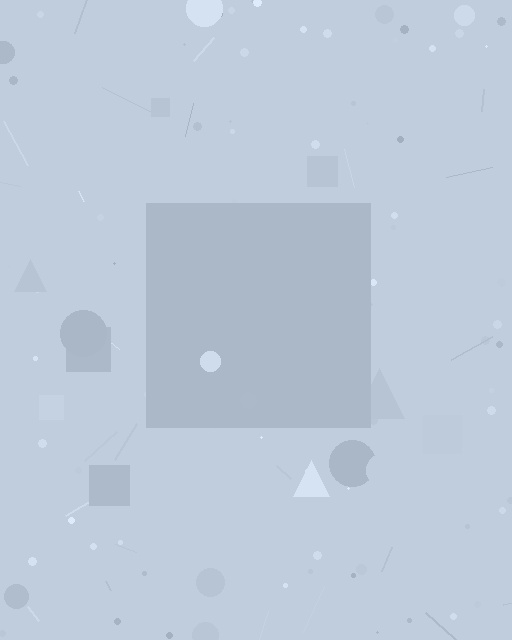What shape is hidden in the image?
A square is hidden in the image.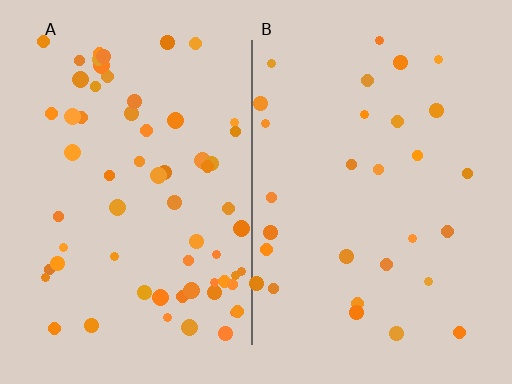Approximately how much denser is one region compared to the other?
Approximately 2.2× — region A over region B.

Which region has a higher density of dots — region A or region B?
A (the left).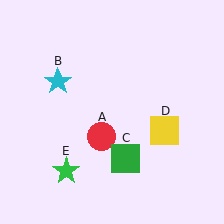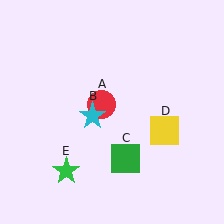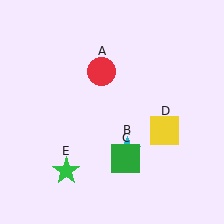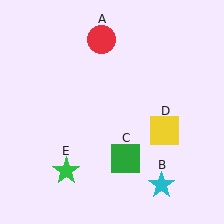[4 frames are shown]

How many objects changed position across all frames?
2 objects changed position: red circle (object A), cyan star (object B).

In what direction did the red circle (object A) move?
The red circle (object A) moved up.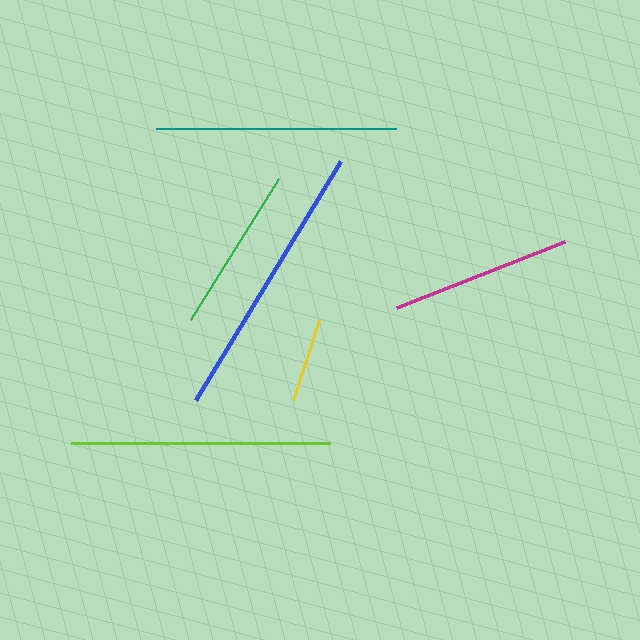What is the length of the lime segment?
The lime segment is approximately 259 pixels long.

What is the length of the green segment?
The green segment is approximately 167 pixels long.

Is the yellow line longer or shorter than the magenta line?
The magenta line is longer than the yellow line.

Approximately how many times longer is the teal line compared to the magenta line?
The teal line is approximately 1.3 times the length of the magenta line.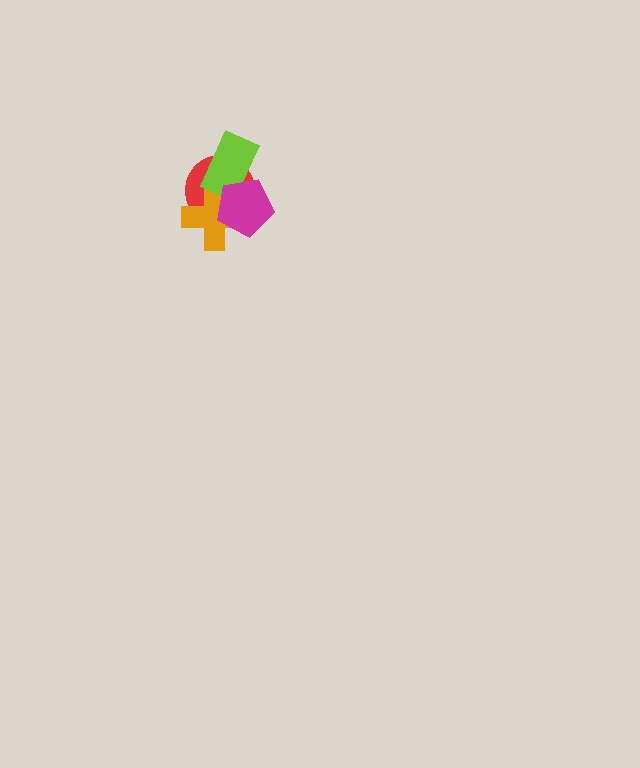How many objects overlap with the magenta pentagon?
3 objects overlap with the magenta pentagon.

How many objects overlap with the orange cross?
3 objects overlap with the orange cross.